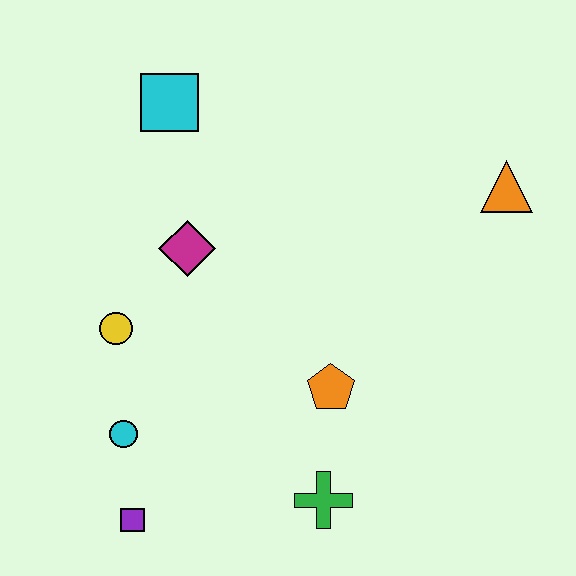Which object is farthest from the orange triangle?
The purple square is farthest from the orange triangle.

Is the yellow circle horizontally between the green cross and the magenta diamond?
No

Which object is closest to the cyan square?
The magenta diamond is closest to the cyan square.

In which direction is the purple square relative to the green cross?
The purple square is to the left of the green cross.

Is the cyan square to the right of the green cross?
No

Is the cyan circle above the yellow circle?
No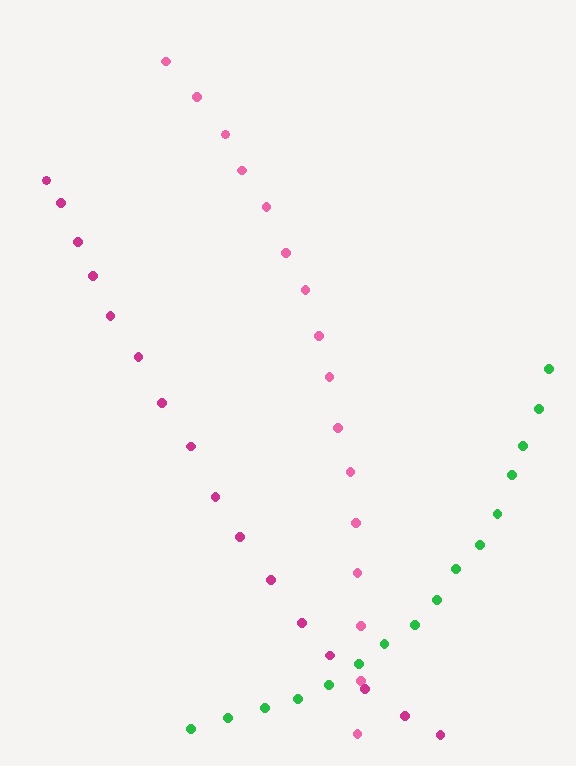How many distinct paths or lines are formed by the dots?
There are 3 distinct paths.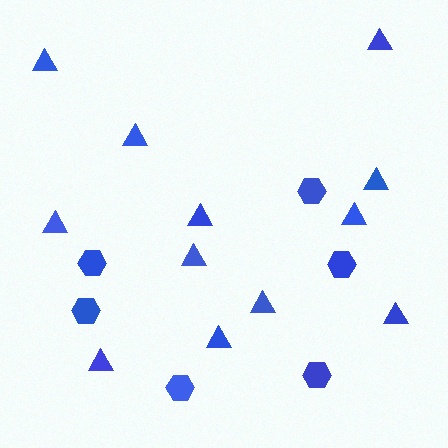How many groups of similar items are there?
There are 2 groups: one group of triangles (12) and one group of hexagons (6).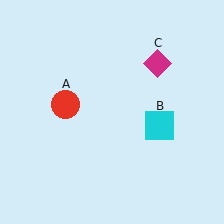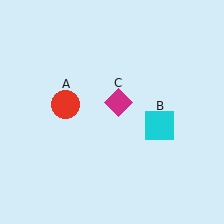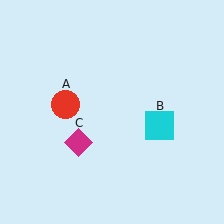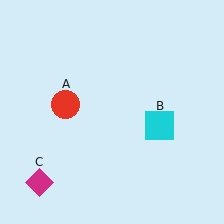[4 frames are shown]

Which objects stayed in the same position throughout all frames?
Red circle (object A) and cyan square (object B) remained stationary.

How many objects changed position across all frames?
1 object changed position: magenta diamond (object C).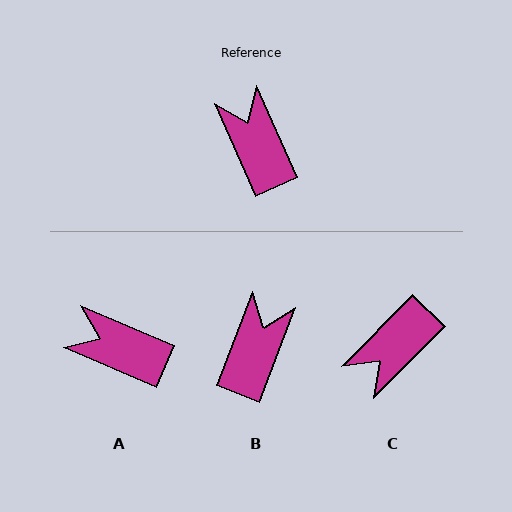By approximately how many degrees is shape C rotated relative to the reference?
Approximately 112 degrees counter-clockwise.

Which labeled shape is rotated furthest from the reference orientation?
C, about 112 degrees away.